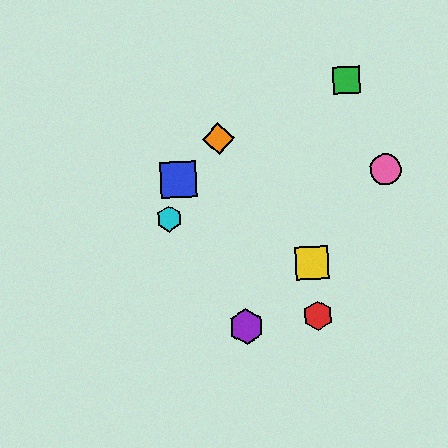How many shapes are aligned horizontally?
2 shapes (the blue square, the pink circle) are aligned horizontally.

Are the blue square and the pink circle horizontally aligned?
Yes, both are at y≈179.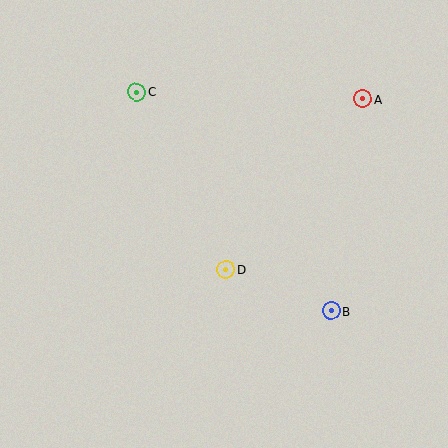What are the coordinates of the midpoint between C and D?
The midpoint between C and D is at (181, 181).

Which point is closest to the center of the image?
Point D at (226, 269) is closest to the center.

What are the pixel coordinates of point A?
Point A is at (363, 99).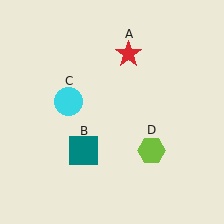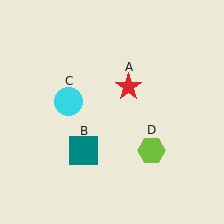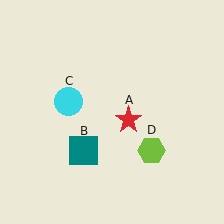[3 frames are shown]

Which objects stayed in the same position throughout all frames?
Teal square (object B) and cyan circle (object C) and lime hexagon (object D) remained stationary.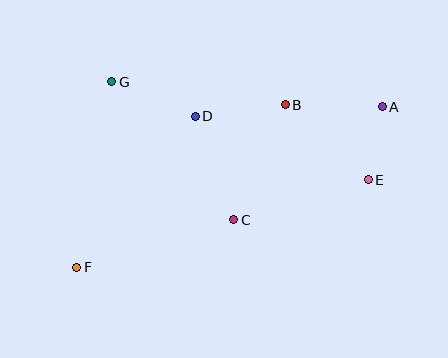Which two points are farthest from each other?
Points A and F are farthest from each other.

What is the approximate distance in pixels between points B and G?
The distance between B and G is approximately 175 pixels.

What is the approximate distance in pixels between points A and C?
The distance between A and C is approximately 187 pixels.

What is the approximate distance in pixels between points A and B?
The distance between A and B is approximately 97 pixels.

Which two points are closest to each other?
Points A and E are closest to each other.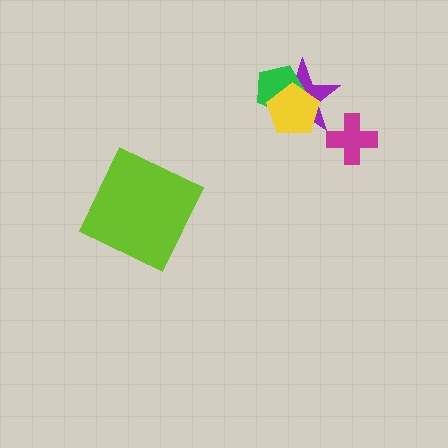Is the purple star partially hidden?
Yes, it is partially covered by another shape.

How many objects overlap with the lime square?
0 objects overlap with the lime square.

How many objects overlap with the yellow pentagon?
2 objects overlap with the yellow pentagon.